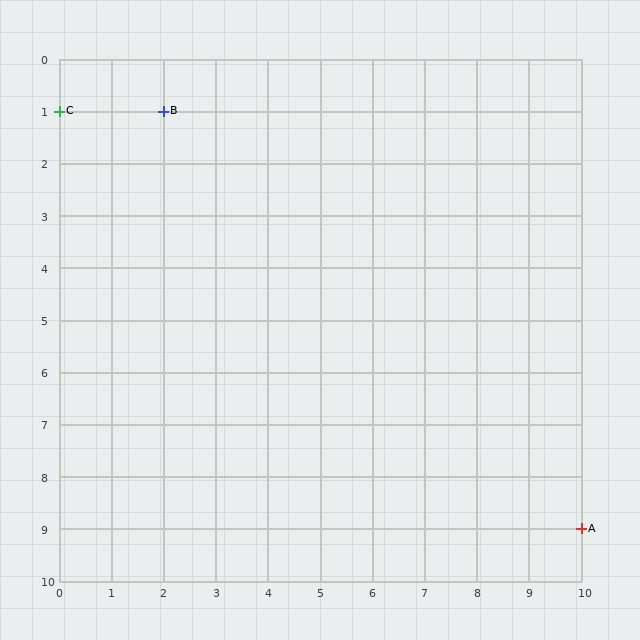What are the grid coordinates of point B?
Point B is at grid coordinates (2, 1).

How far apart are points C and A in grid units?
Points C and A are 10 columns and 8 rows apart (about 12.8 grid units diagonally).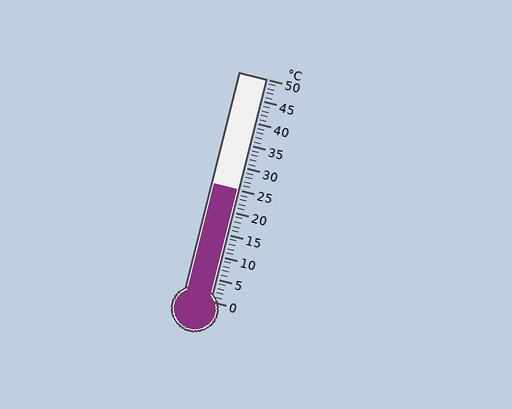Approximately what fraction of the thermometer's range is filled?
The thermometer is filled to approximately 50% of its range.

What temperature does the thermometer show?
The thermometer shows approximately 25°C.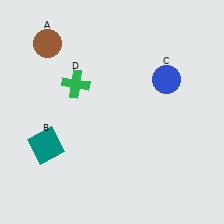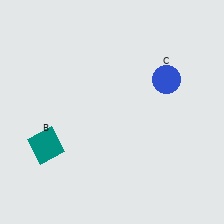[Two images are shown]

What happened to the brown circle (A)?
The brown circle (A) was removed in Image 2. It was in the top-left area of Image 1.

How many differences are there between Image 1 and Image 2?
There are 2 differences between the two images.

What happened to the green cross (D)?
The green cross (D) was removed in Image 2. It was in the top-left area of Image 1.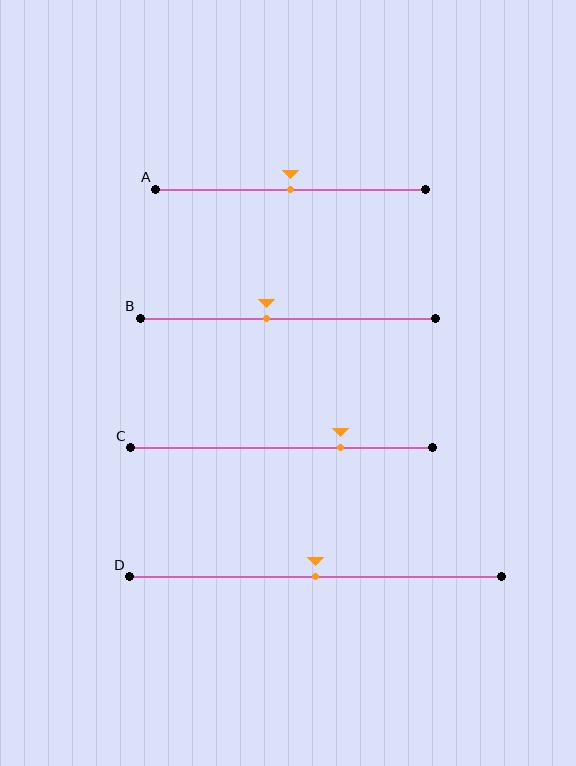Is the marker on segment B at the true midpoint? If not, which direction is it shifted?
No, the marker on segment B is shifted to the left by about 7% of the segment length.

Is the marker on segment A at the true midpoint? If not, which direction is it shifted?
Yes, the marker on segment A is at the true midpoint.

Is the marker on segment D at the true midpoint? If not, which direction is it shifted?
Yes, the marker on segment D is at the true midpoint.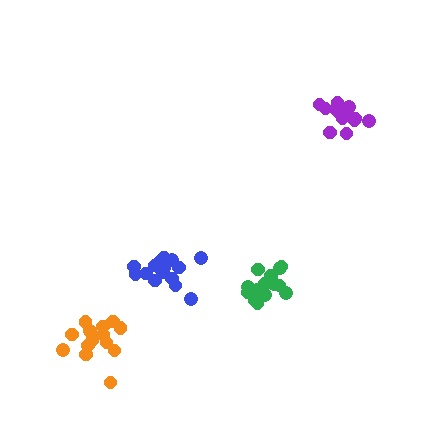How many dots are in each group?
Group 1: 15 dots, Group 2: 17 dots, Group 3: 16 dots, Group 4: 14 dots (62 total).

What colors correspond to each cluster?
The clusters are colored: purple, blue, green, orange.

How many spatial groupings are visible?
There are 4 spatial groupings.